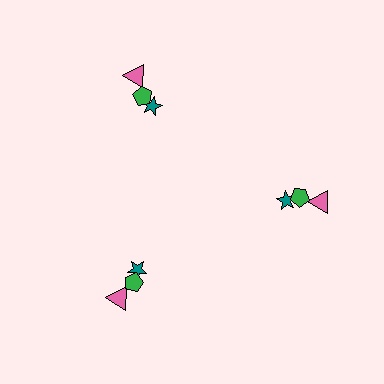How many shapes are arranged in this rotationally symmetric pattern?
There are 9 shapes, arranged in 3 groups of 3.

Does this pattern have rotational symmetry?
Yes, this pattern has 3-fold rotational symmetry. It looks the same after rotating 120 degrees around the center.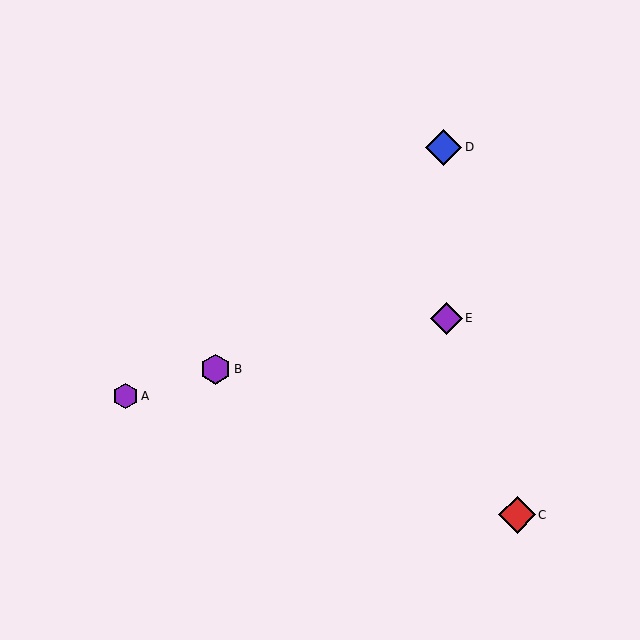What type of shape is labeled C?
Shape C is a red diamond.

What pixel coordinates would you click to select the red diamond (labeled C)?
Click at (517, 515) to select the red diamond C.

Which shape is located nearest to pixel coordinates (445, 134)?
The blue diamond (labeled D) at (444, 147) is nearest to that location.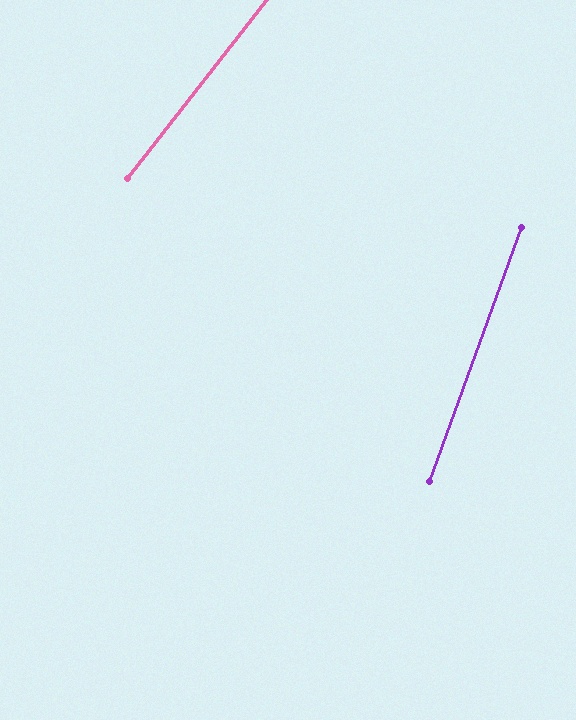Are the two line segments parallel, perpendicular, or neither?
Neither parallel nor perpendicular — they differ by about 18°.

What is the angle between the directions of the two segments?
Approximately 18 degrees.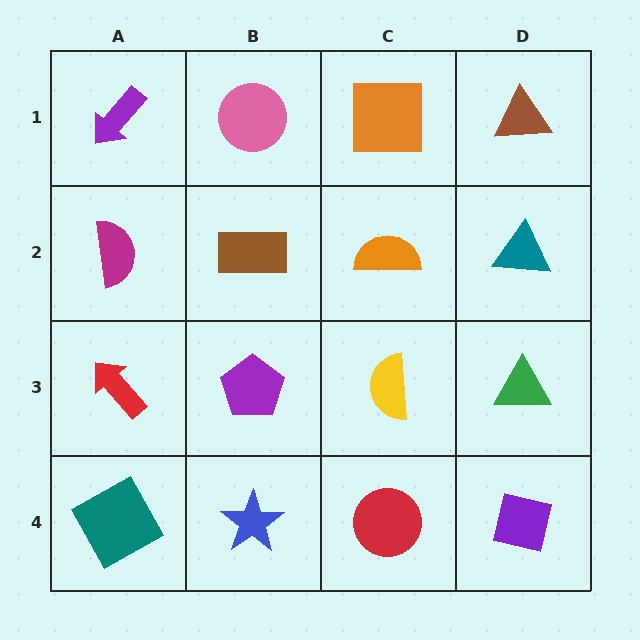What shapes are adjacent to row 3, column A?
A magenta semicircle (row 2, column A), a teal square (row 4, column A), a purple pentagon (row 3, column B).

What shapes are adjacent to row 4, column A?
A red arrow (row 3, column A), a blue star (row 4, column B).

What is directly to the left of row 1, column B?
A purple arrow.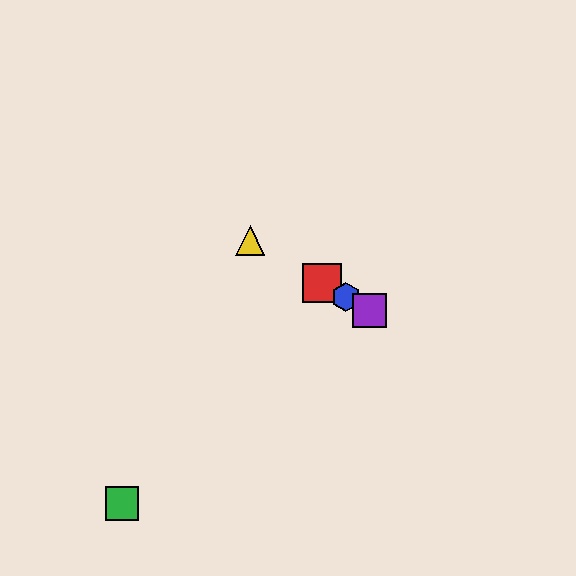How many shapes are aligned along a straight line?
4 shapes (the red square, the blue hexagon, the yellow triangle, the purple square) are aligned along a straight line.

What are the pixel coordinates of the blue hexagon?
The blue hexagon is at (346, 297).